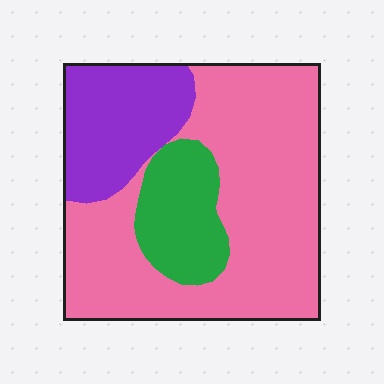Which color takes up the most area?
Pink, at roughly 60%.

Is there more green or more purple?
Purple.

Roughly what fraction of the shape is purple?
Purple takes up about one fifth (1/5) of the shape.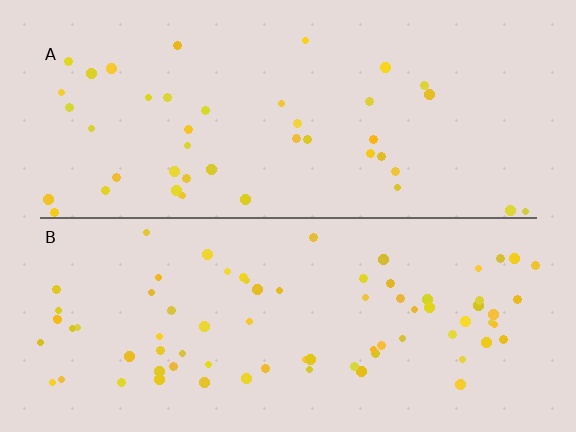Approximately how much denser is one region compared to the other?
Approximately 1.8× — region B over region A.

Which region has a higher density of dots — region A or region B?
B (the bottom).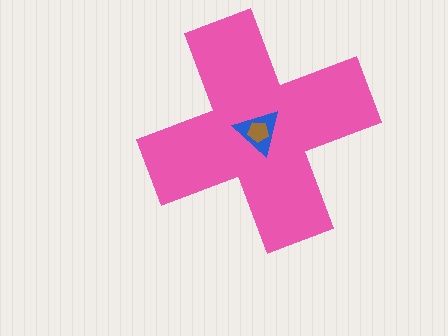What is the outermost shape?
The pink cross.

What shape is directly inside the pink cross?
The blue triangle.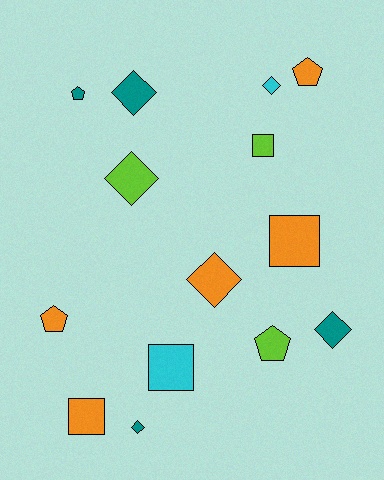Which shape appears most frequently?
Diamond, with 6 objects.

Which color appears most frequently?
Orange, with 5 objects.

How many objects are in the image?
There are 14 objects.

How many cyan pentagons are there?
There are no cyan pentagons.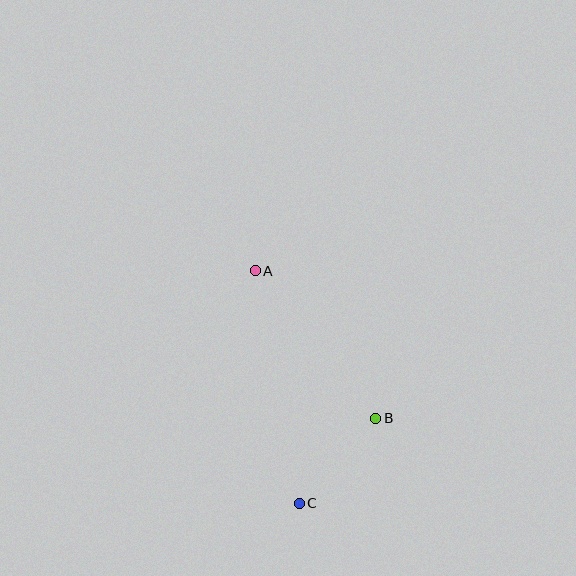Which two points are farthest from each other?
Points A and C are farthest from each other.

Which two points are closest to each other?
Points B and C are closest to each other.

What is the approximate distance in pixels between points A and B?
The distance between A and B is approximately 191 pixels.